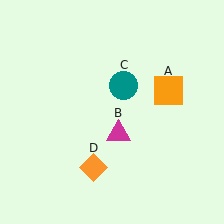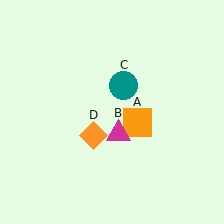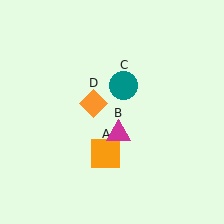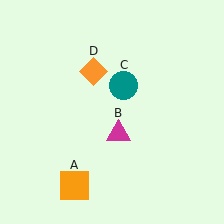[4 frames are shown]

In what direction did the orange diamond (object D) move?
The orange diamond (object D) moved up.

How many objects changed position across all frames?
2 objects changed position: orange square (object A), orange diamond (object D).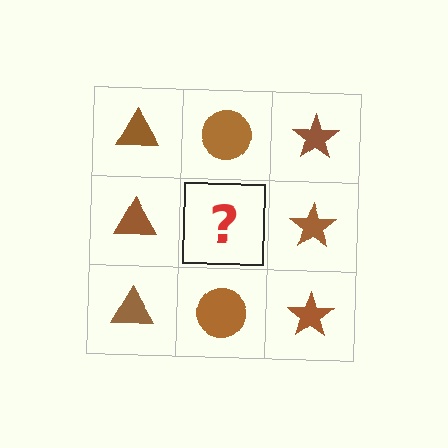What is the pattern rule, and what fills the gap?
The rule is that each column has a consistent shape. The gap should be filled with a brown circle.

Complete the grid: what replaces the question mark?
The question mark should be replaced with a brown circle.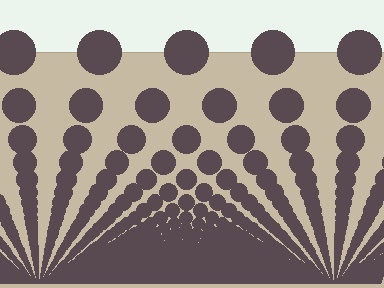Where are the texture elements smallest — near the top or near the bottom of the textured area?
Near the bottom.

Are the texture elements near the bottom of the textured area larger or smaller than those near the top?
Smaller. The gradient is inverted — elements near the bottom are smaller and denser.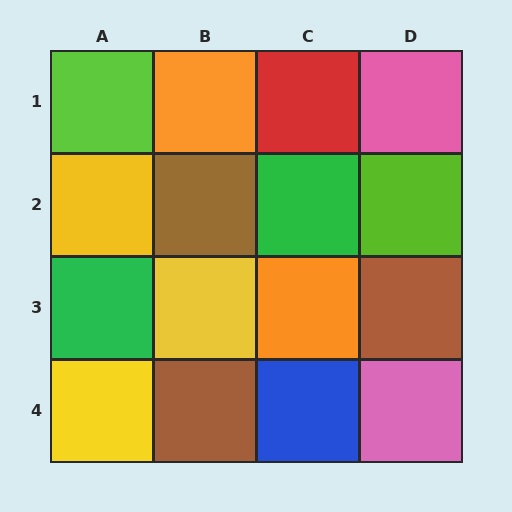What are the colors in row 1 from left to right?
Lime, orange, red, pink.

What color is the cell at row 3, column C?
Orange.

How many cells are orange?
2 cells are orange.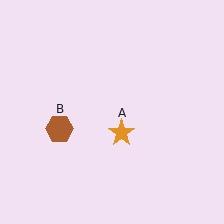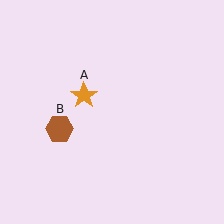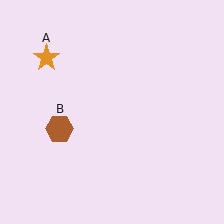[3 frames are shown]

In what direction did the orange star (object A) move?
The orange star (object A) moved up and to the left.